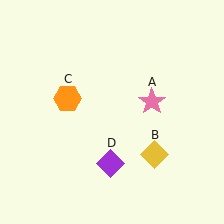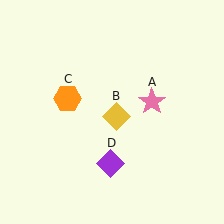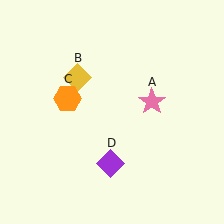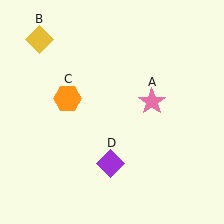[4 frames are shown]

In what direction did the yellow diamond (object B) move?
The yellow diamond (object B) moved up and to the left.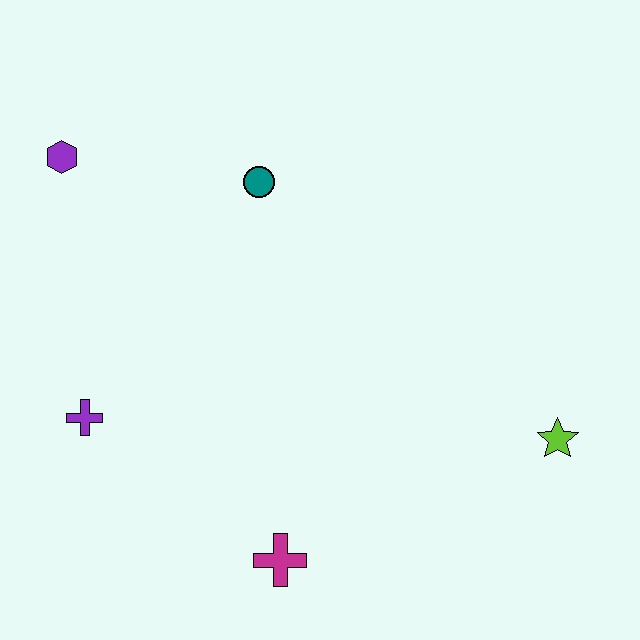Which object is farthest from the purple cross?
The lime star is farthest from the purple cross.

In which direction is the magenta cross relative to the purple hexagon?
The magenta cross is below the purple hexagon.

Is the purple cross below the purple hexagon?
Yes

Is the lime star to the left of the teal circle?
No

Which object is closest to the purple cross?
The magenta cross is closest to the purple cross.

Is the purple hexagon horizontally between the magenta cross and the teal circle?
No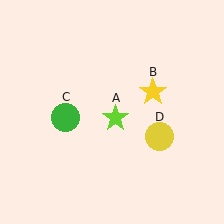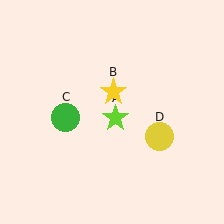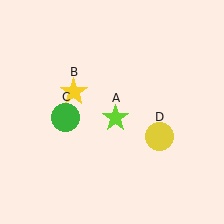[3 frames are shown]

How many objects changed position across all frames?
1 object changed position: yellow star (object B).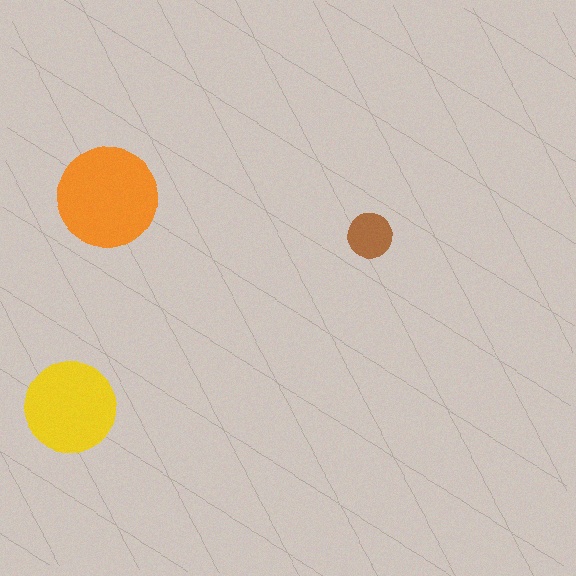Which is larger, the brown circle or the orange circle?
The orange one.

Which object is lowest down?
The yellow circle is bottommost.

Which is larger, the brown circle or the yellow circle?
The yellow one.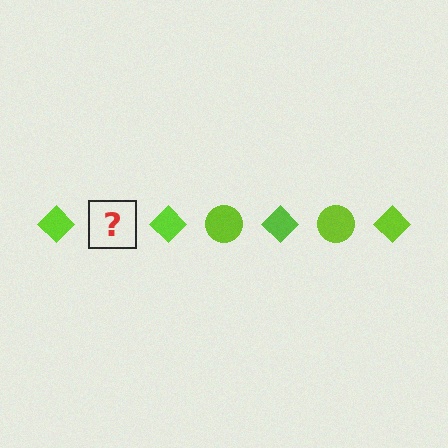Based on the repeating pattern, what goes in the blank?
The blank should be a lime circle.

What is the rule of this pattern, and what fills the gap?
The rule is that the pattern cycles through diamond, circle shapes in lime. The gap should be filled with a lime circle.